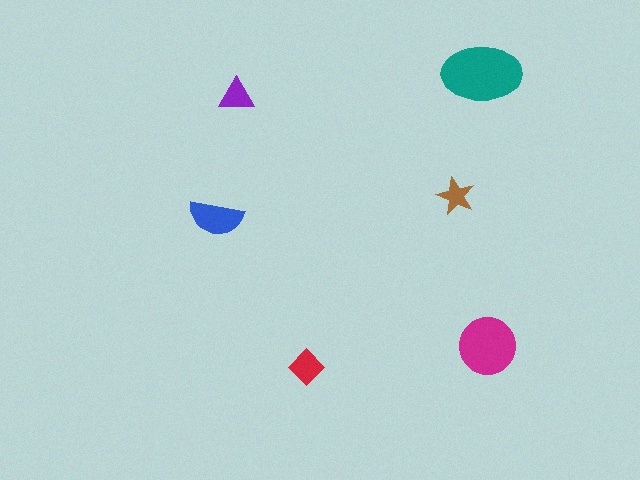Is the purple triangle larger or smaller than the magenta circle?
Smaller.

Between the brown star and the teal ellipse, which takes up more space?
The teal ellipse.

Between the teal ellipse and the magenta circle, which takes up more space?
The teal ellipse.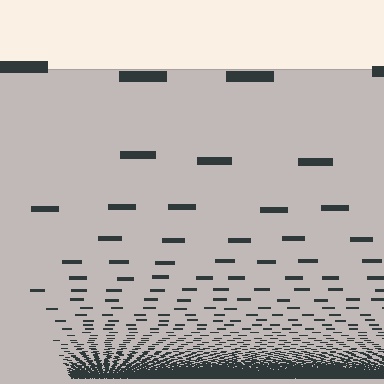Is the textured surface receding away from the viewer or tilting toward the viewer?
The surface appears to tilt toward the viewer. Texture elements get larger and sparser toward the top.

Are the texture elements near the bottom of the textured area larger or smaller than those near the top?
Smaller. The gradient is inverted — elements near the bottom are smaller and denser.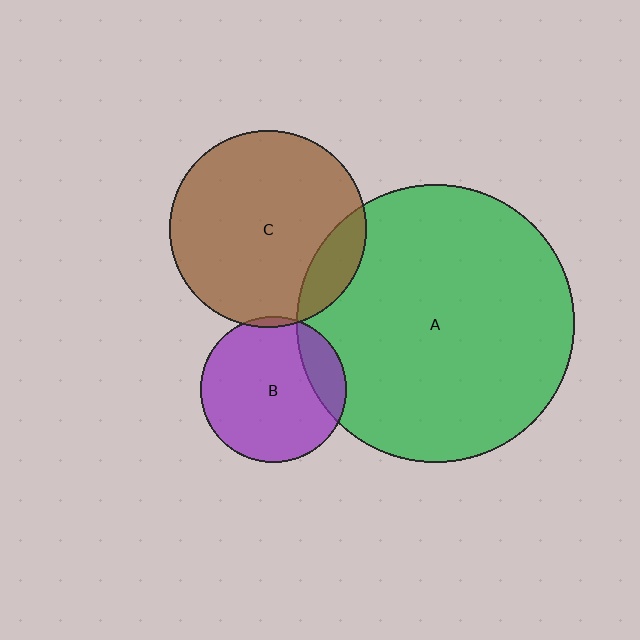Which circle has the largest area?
Circle A (green).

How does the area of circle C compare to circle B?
Approximately 1.8 times.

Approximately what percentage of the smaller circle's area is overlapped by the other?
Approximately 15%.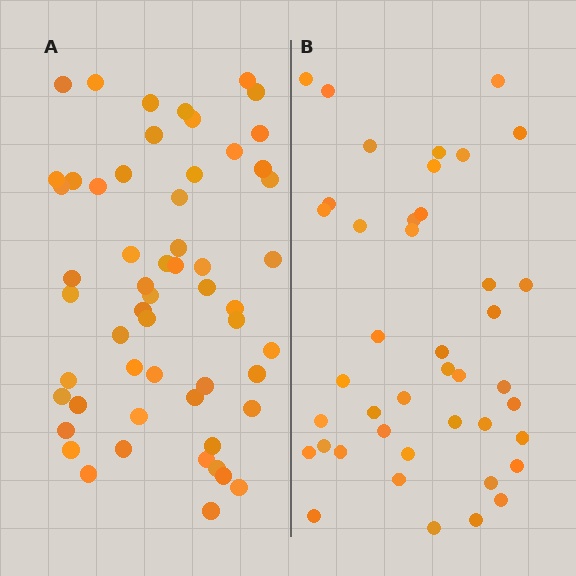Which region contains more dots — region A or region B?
Region A (the left region) has more dots.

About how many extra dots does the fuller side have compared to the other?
Region A has approximately 15 more dots than region B.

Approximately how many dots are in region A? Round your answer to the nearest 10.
About 60 dots. (The exact count is 56, which rounds to 60.)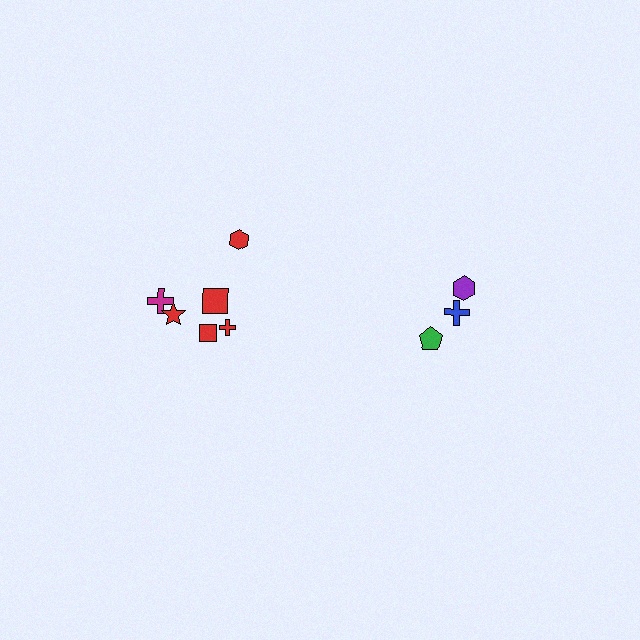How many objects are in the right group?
There are 3 objects.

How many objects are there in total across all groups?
There are 9 objects.